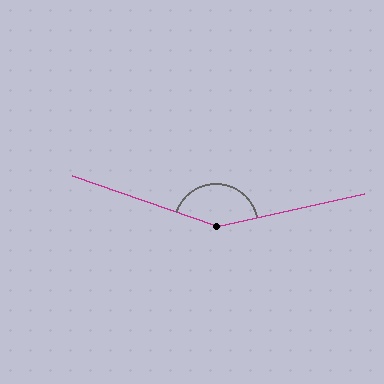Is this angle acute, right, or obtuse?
It is obtuse.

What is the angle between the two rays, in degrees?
Approximately 148 degrees.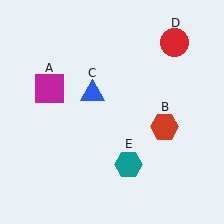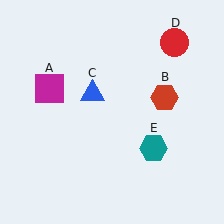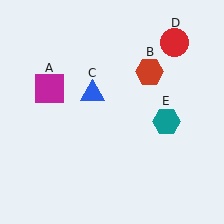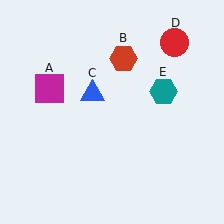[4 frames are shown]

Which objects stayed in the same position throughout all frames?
Magenta square (object A) and blue triangle (object C) and red circle (object D) remained stationary.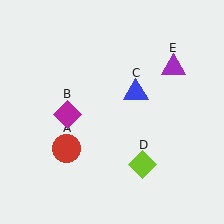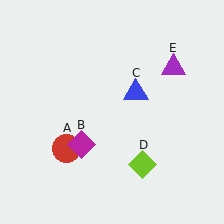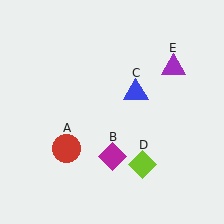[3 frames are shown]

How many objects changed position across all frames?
1 object changed position: magenta diamond (object B).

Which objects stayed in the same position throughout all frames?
Red circle (object A) and blue triangle (object C) and lime diamond (object D) and purple triangle (object E) remained stationary.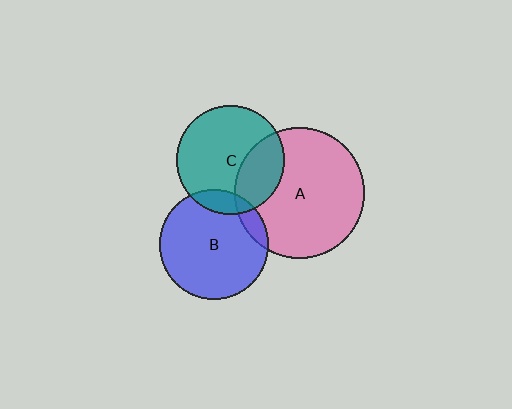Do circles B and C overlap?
Yes.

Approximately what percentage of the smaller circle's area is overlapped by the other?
Approximately 10%.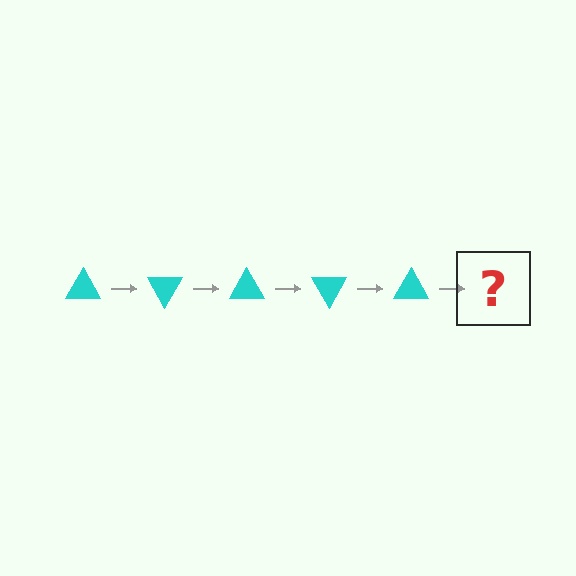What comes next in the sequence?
The next element should be a cyan triangle rotated 300 degrees.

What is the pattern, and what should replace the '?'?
The pattern is that the triangle rotates 60 degrees each step. The '?' should be a cyan triangle rotated 300 degrees.